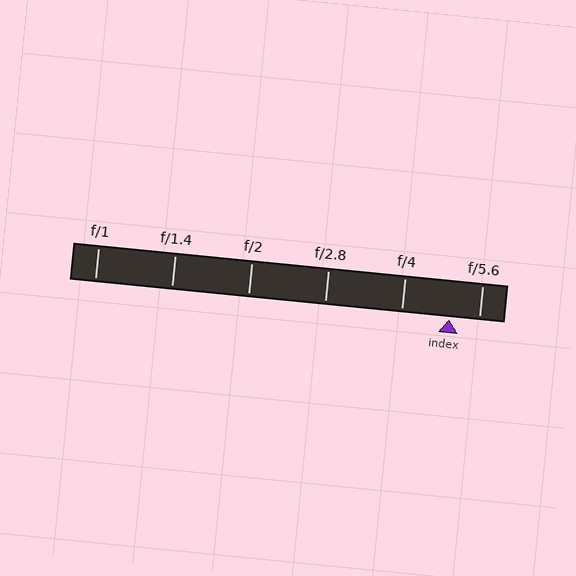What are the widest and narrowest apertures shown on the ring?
The widest aperture shown is f/1 and the narrowest is f/5.6.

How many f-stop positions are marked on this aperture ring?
There are 6 f-stop positions marked.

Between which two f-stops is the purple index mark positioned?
The index mark is between f/4 and f/5.6.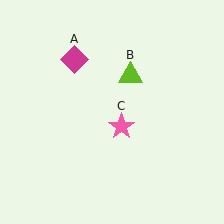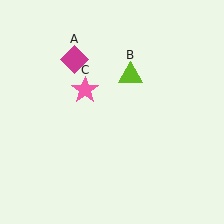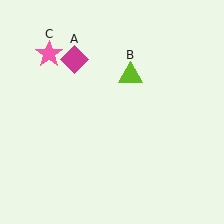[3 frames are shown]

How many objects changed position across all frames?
1 object changed position: pink star (object C).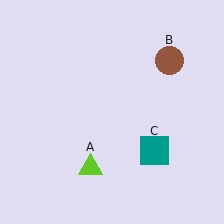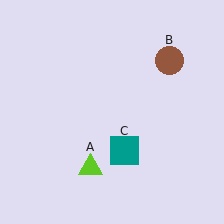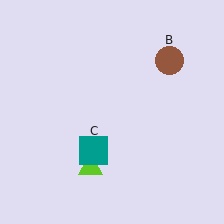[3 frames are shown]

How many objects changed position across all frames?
1 object changed position: teal square (object C).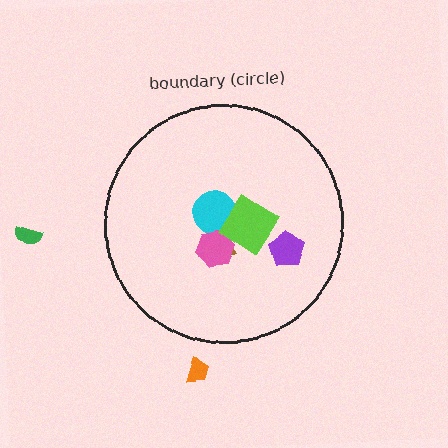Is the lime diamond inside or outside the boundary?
Inside.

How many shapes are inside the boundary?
5 inside, 2 outside.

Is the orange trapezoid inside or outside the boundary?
Outside.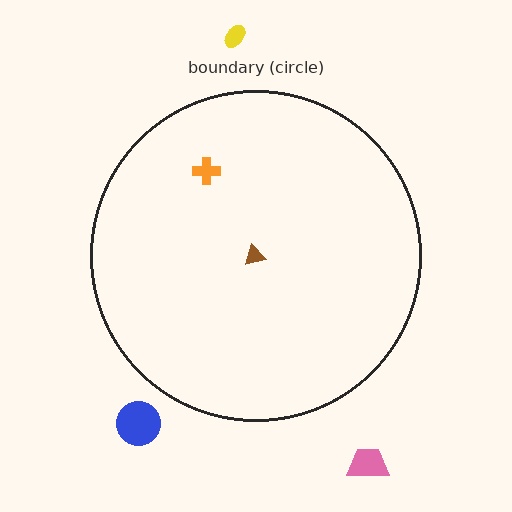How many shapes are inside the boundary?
2 inside, 3 outside.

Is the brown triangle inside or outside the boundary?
Inside.